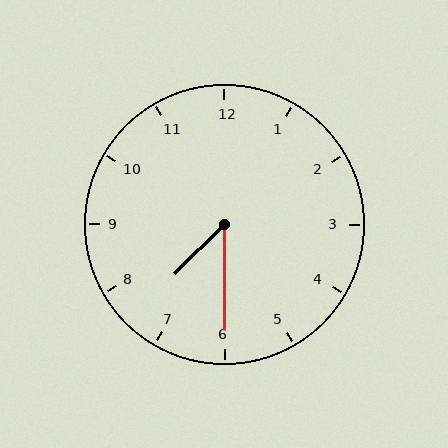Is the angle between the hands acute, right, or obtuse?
It is acute.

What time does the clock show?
7:30.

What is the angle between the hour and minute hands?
Approximately 45 degrees.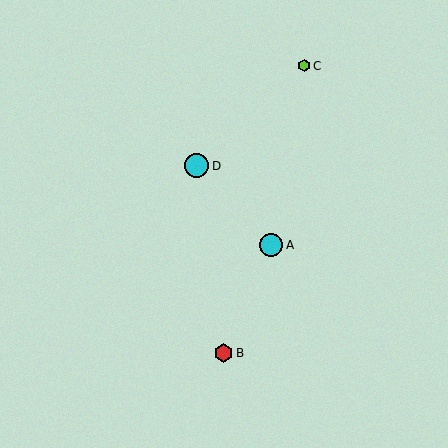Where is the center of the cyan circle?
The center of the cyan circle is at (271, 245).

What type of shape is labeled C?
Shape C is a lime hexagon.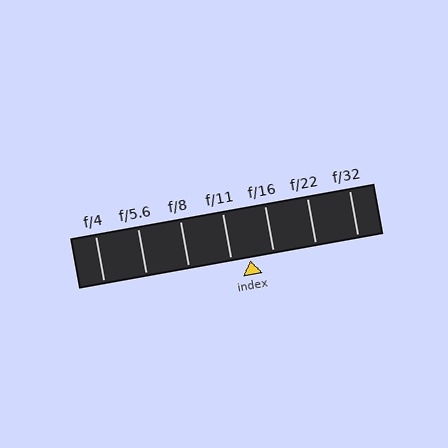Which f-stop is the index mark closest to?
The index mark is closest to f/11.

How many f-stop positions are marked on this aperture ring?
There are 7 f-stop positions marked.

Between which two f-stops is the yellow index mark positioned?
The index mark is between f/11 and f/16.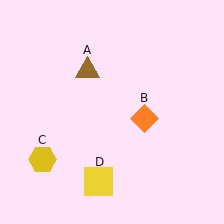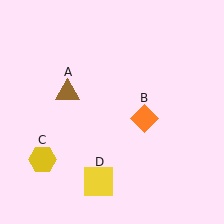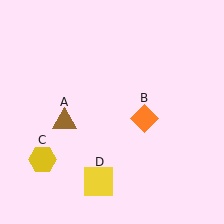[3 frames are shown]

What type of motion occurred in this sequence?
The brown triangle (object A) rotated counterclockwise around the center of the scene.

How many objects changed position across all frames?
1 object changed position: brown triangle (object A).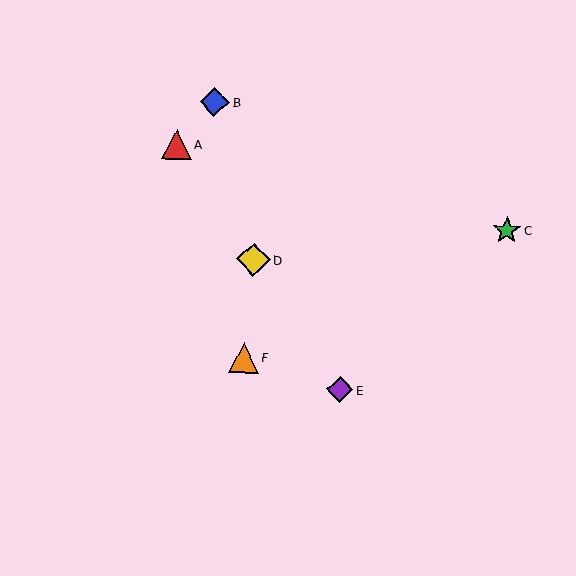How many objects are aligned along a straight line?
3 objects (A, D, E) are aligned along a straight line.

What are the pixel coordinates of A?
Object A is at (176, 144).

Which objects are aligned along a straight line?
Objects A, D, E are aligned along a straight line.